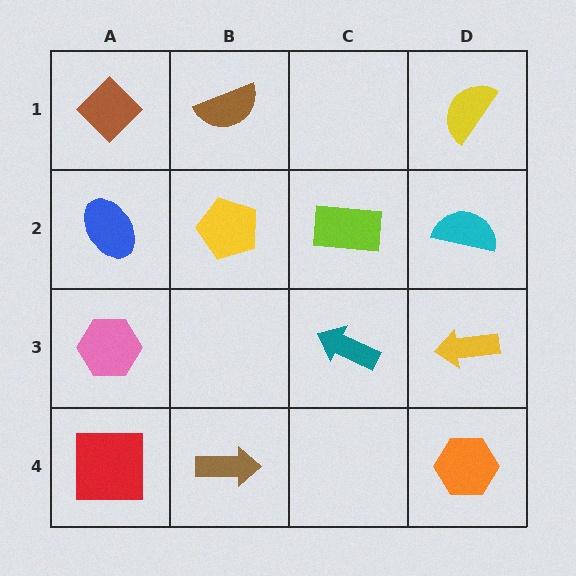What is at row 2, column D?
A cyan semicircle.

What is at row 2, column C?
A lime rectangle.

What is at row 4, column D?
An orange hexagon.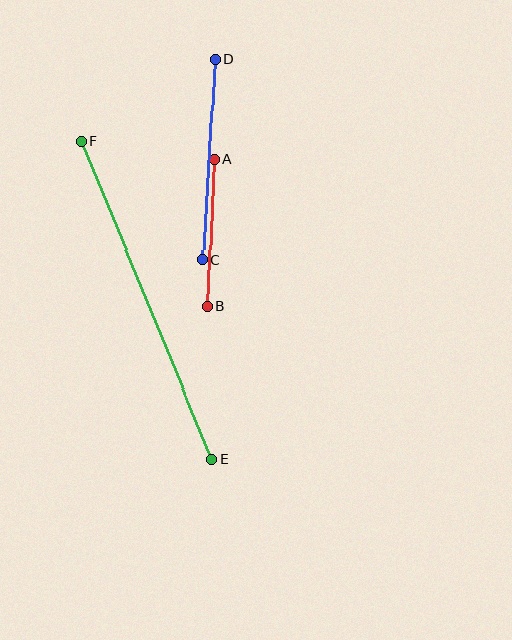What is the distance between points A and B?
The distance is approximately 147 pixels.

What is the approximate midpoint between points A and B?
The midpoint is at approximately (211, 232) pixels.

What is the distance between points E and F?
The distance is approximately 343 pixels.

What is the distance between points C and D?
The distance is approximately 201 pixels.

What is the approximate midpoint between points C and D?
The midpoint is at approximately (209, 159) pixels.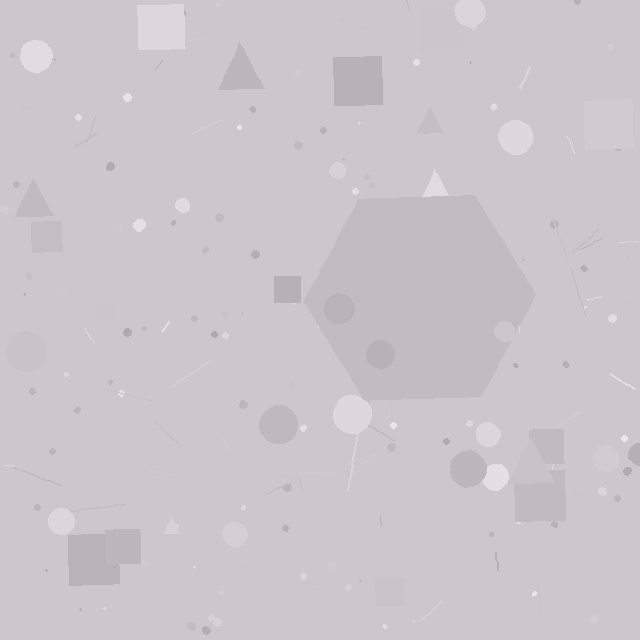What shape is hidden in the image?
A hexagon is hidden in the image.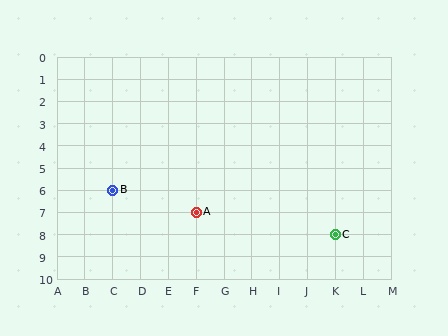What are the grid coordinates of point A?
Point A is at grid coordinates (F, 7).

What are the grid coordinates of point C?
Point C is at grid coordinates (K, 8).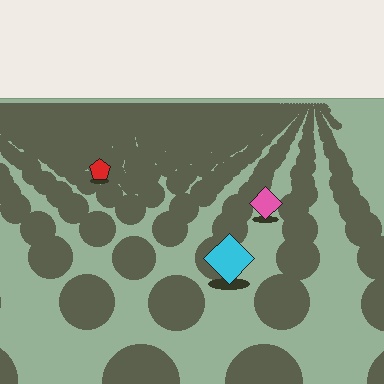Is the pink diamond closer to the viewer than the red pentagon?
Yes. The pink diamond is closer — you can tell from the texture gradient: the ground texture is coarser near it.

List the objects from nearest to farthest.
From nearest to farthest: the cyan diamond, the pink diamond, the red pentagon.